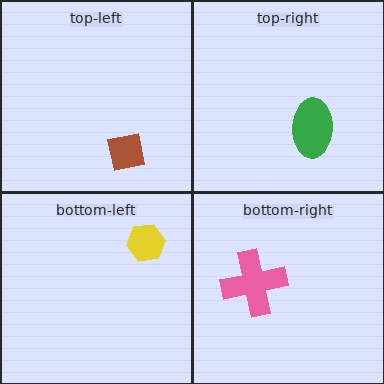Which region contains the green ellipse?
The top-right region.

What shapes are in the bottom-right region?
The pink cross.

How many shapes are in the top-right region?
1.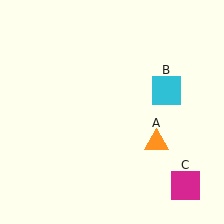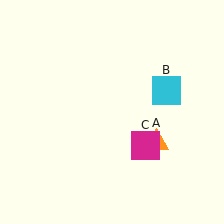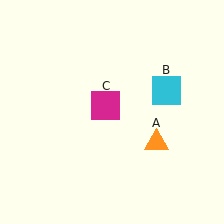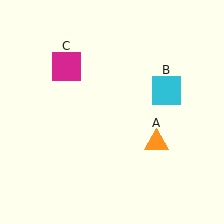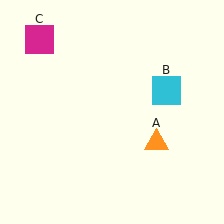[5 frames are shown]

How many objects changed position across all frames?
1 object changed position: magenta square (object C).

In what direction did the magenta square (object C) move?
The magenta square (object C) moved up and to the left.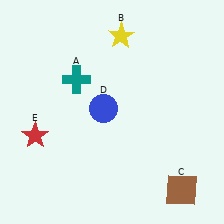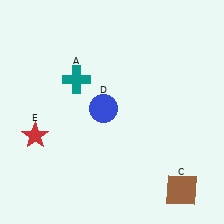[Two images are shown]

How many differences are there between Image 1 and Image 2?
There is 1 difference between the two images.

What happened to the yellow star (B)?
The yellow star (B) was removed in Image 2. It was in the top-right area of Image 1.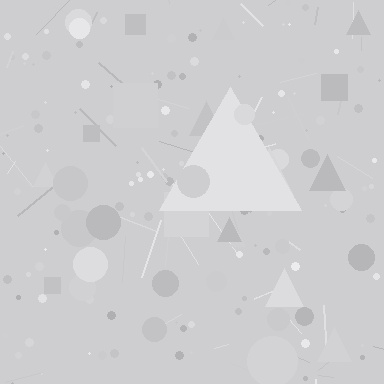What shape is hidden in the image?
A triangle is hidden in the image.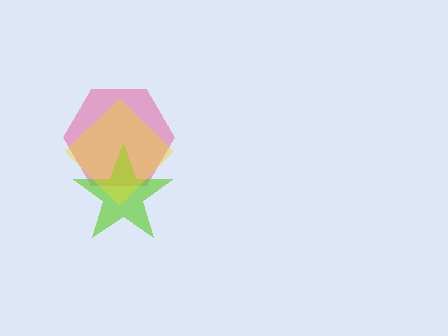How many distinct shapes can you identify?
There are 3 distinct shapes: a pink hexagon, a lime star, a yellow diamond.